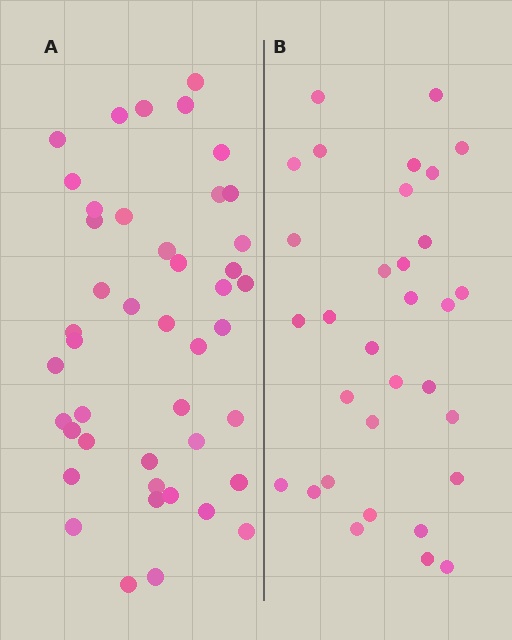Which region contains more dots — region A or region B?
Region A (the left region) has more dots.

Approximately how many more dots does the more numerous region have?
Region A has roughly 12 or so more dots than region B.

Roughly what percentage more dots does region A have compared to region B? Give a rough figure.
About 40% more.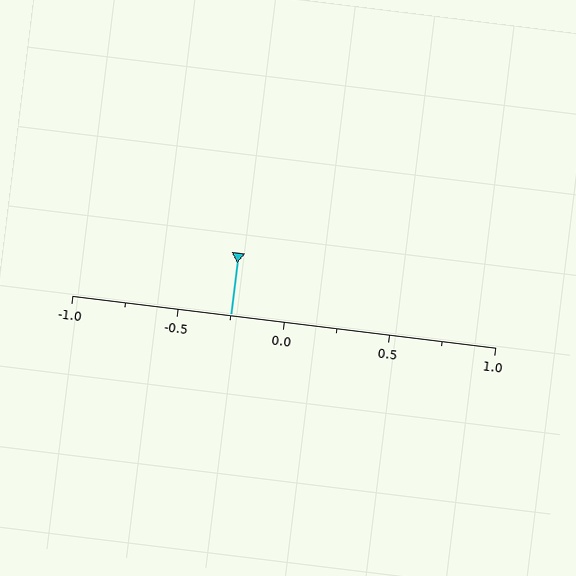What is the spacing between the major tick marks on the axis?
The major ticks are spaced 0.5 apart.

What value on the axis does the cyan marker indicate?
The marker indicates approximately -0.25.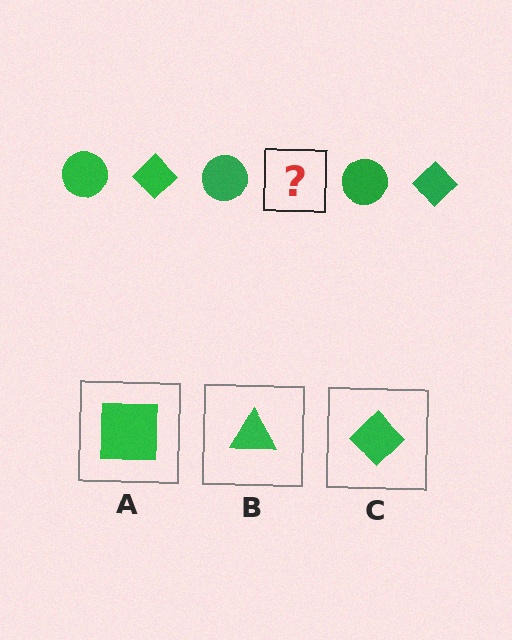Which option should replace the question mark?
Option C.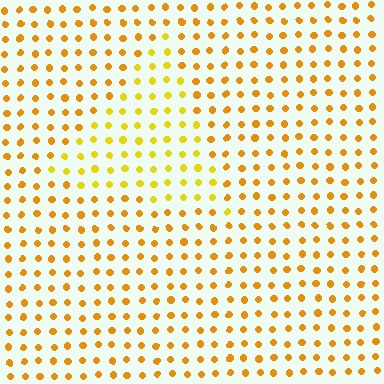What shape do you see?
I see a triangle.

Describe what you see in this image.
The image is filled with small orange elements in a uniform arrangement. A triangle-shaped region is visible where the elements are tinted to a slightly different hue, forming a subtle color boundary.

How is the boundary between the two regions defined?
The boundary is defined purely by a slight shift in hue (about 21 degrees). Spacing, size, and orientation are identical on both sides.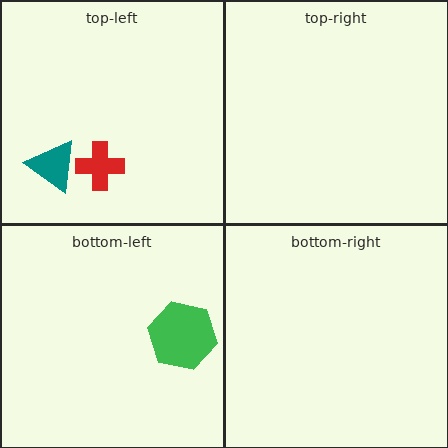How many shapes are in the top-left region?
2.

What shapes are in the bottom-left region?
The green hexagon.